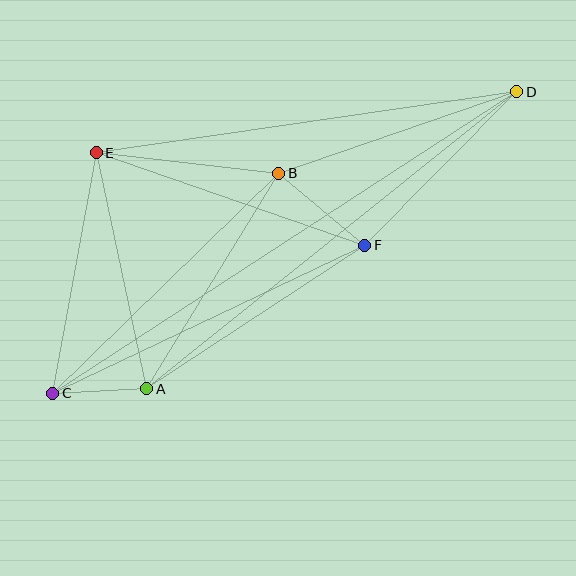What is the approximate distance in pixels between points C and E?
The distance between C and E is approximately 244 pixels.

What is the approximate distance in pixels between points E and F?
The distance between E and F is approximately 284 pixels.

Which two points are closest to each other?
Points A and C are closest to each other.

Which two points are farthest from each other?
Points C and D are farthest from each other.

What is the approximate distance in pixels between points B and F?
The distance between B and F is approximately 112 pixels.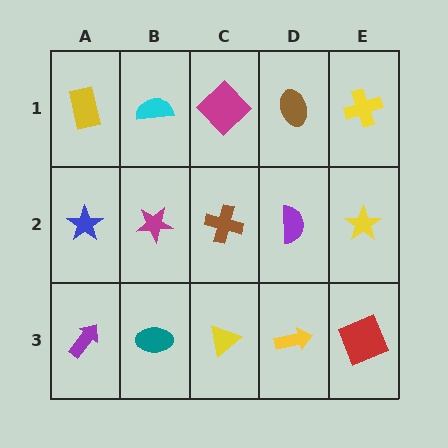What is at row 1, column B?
A cyan semicircle.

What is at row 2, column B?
A magenta star.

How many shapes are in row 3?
5 shapes.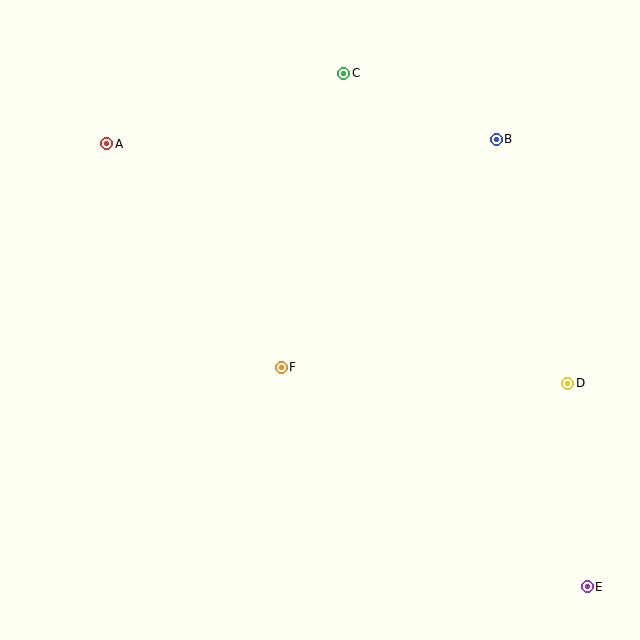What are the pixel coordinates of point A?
Point A is at (107, 144).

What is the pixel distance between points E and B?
The distance between E and B is 457 pixels.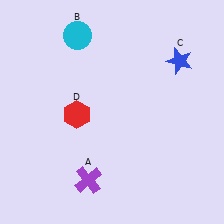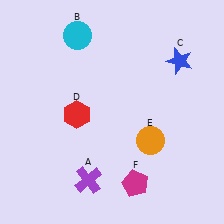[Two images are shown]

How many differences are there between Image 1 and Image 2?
There are 2 differences between the two images.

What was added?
An orange circle (E), a magenta pentagon (F) were added in Image 2.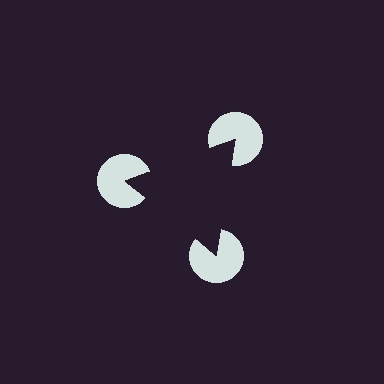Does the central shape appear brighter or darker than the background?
It typically appears slightly darker than the background, even though no actual brightness change is drawn.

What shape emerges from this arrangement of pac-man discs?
An illusory triangle — its edges are inferred from the aligned wedge cuts in the pac-man discs, not physically drawn.